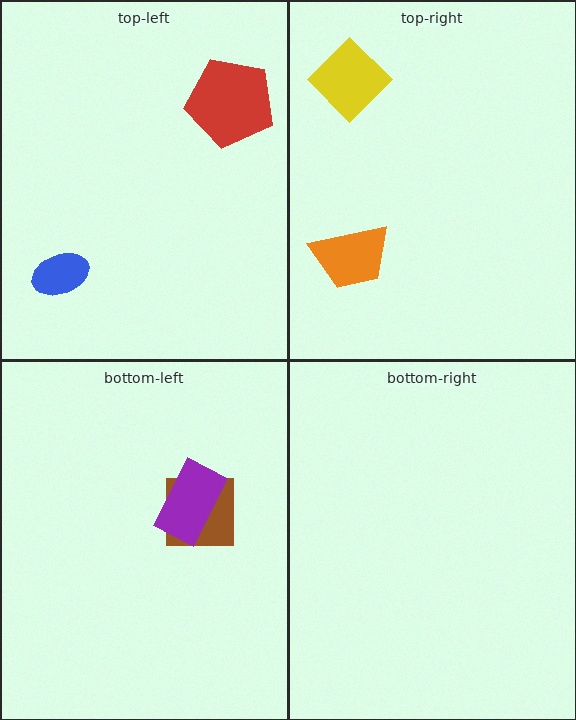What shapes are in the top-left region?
The red pentagon, the blue ellipse.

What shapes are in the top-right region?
The orange trapezoid, the yellow diamond.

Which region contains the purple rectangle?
The bottom-left region.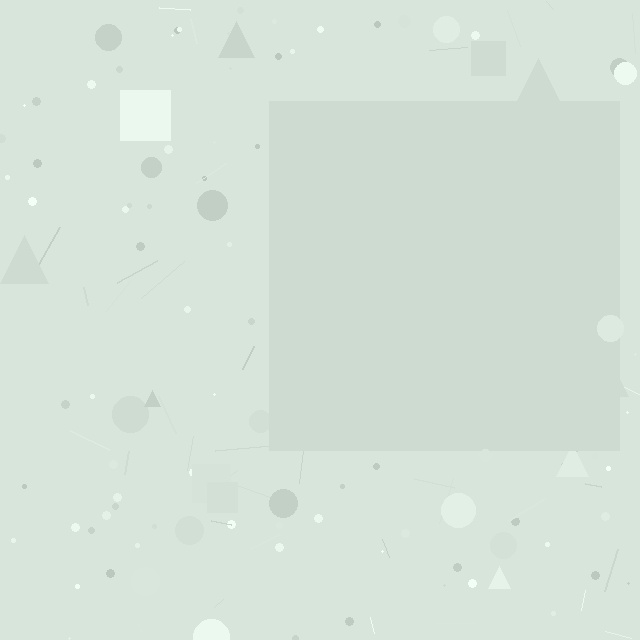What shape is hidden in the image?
A square is hidden in the image.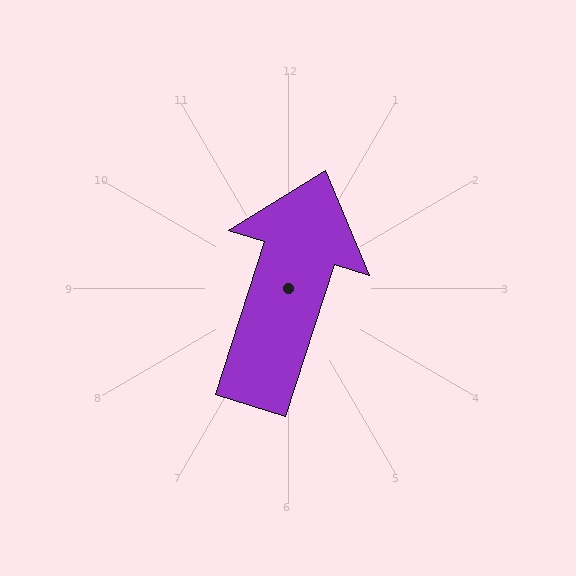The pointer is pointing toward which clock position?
Roughly 1 o'clock.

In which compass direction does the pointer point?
North.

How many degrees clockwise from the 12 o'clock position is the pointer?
Approximately 18 degrees.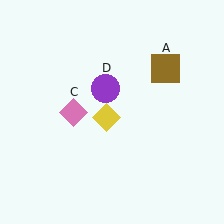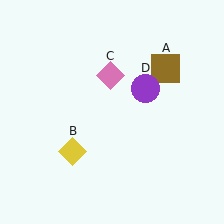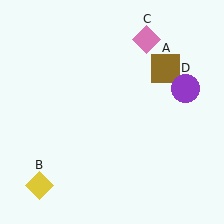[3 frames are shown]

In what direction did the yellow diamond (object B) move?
The yellow diamond (object B) moved down and to the left.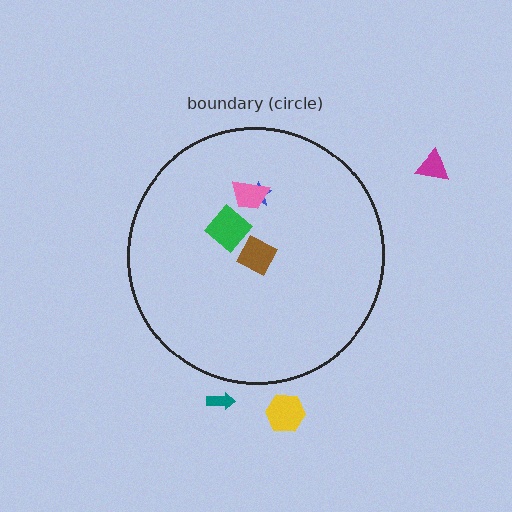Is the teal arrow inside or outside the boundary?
Outside.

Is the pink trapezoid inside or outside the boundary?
Inside.